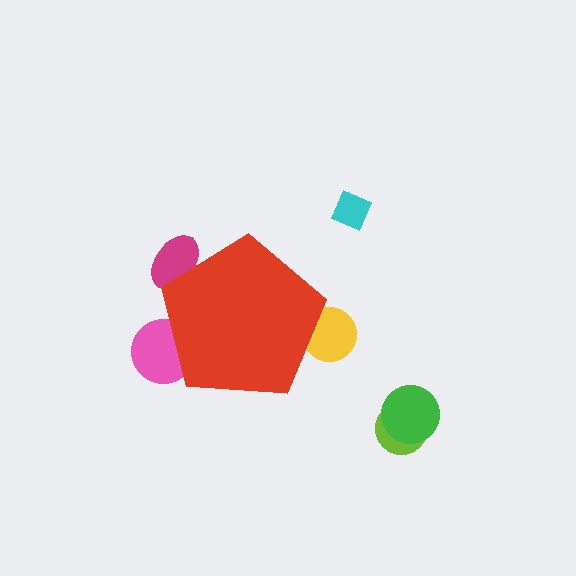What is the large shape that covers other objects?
A red pentagon.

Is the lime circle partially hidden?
No, the lime circle is fully visible.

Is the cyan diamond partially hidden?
No, the cyan diamond is fully visible.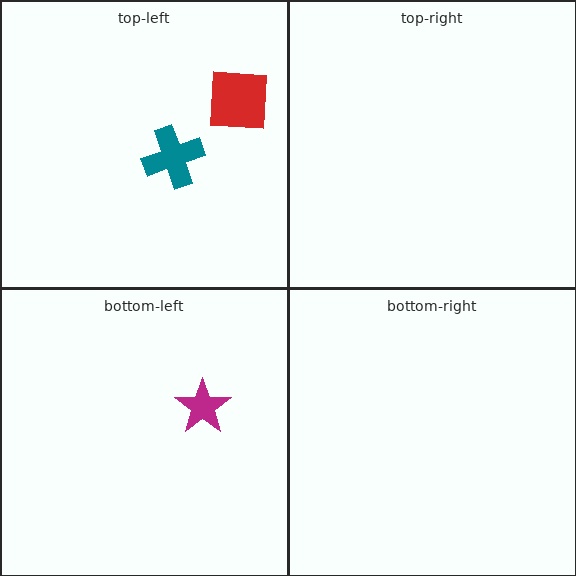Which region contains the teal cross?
The top-left region.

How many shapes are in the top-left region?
2.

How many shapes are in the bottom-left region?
1.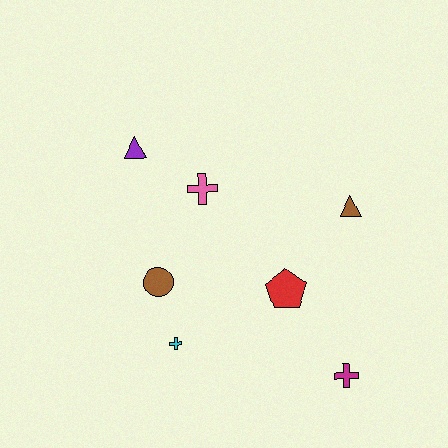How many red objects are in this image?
There is 1 red object.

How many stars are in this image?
There are no stars.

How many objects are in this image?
There are 7 objects.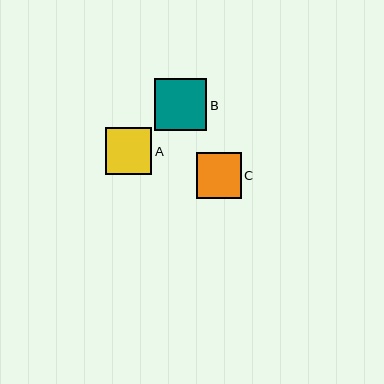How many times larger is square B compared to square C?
Square B is approximately 1.1 times the size of square C.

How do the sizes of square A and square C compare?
Square A and square C are approximately the same size.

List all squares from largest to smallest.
From largest to smallest: B, A, C.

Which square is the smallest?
Square C is the smallest with a size of approximately 45 pixels.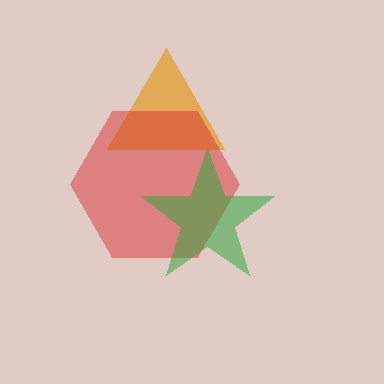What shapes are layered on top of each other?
The layered shapes are: an orange triangle, a red hexagon, a green star.